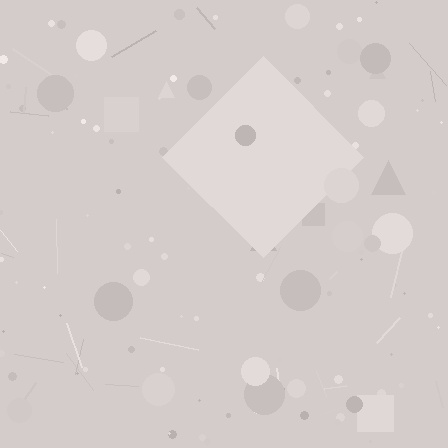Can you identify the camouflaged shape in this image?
The camouflaged shape is a diamond.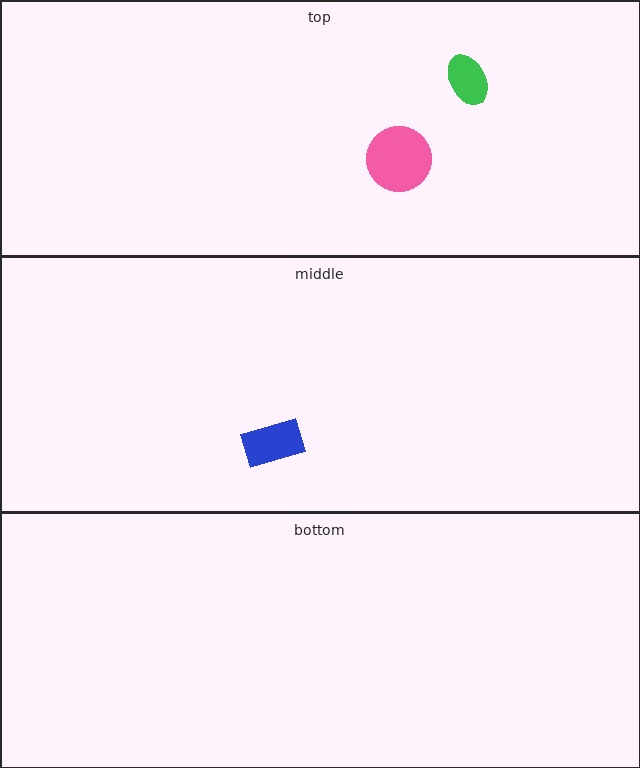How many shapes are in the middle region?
1.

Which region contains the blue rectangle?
The middle region.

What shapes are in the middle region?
The blue rectangle.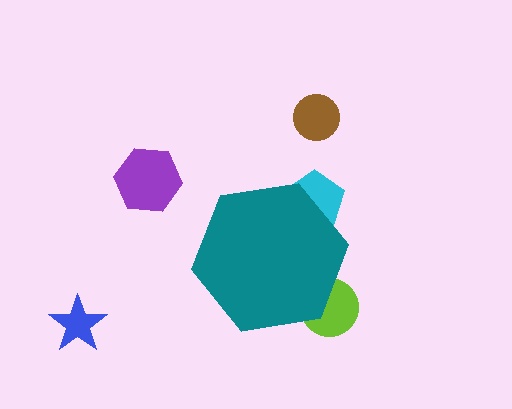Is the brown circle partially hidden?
No, the brown circle is fully visible.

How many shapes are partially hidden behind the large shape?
2 shapes are partially hidden.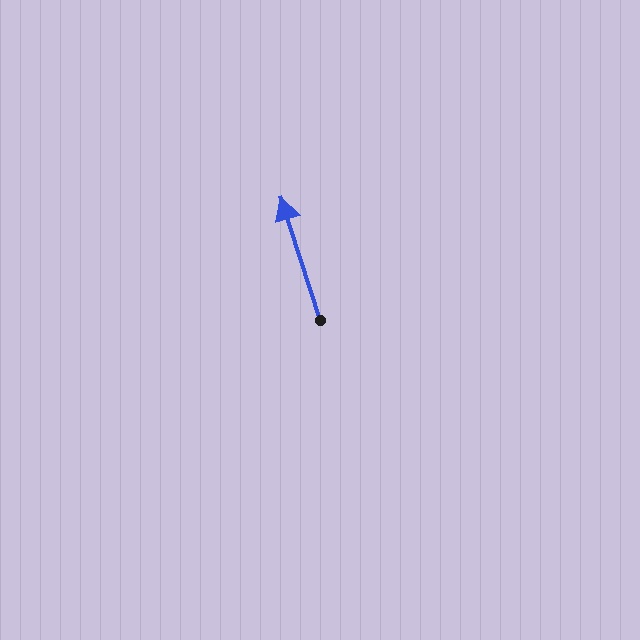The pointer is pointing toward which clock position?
Roughly 11 o'clock.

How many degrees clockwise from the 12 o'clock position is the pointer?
Approximately 342 degrees.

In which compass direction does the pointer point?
North.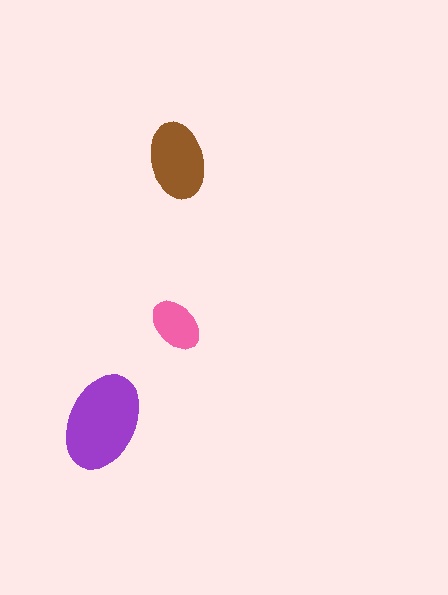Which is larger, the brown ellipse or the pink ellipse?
The brown one.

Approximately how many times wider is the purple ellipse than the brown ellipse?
About 1.5 times wider.